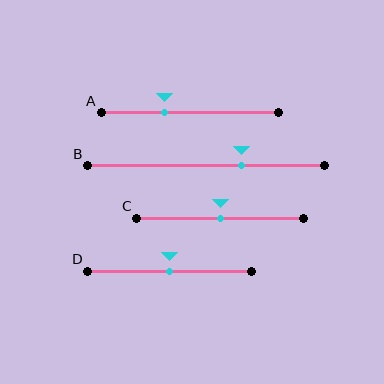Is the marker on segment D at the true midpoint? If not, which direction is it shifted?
Yes, the marker on segment D is at the true midpoint.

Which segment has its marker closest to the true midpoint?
Segment C has its marker closest to the true midpoint.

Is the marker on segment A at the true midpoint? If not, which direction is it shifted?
No, the marker on segment A is shifted to the left by about 15% of the segment length.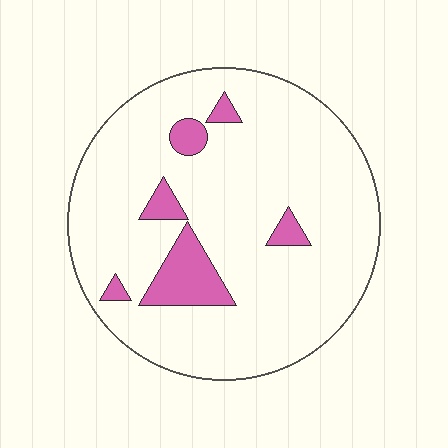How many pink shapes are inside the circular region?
6.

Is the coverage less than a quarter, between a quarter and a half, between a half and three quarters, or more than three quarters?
Less than a quarter.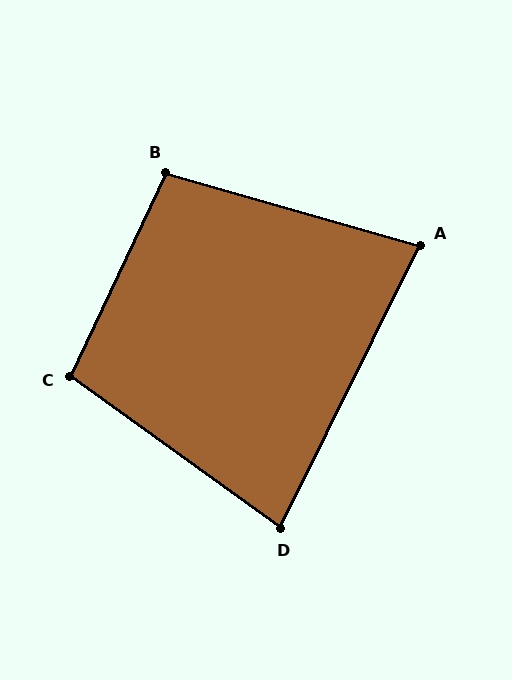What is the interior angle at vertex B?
Approximately 99 degrees (obtuse).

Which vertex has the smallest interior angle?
A, at approximately 79 degrees.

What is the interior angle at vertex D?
Approximately 81 degrees (acute).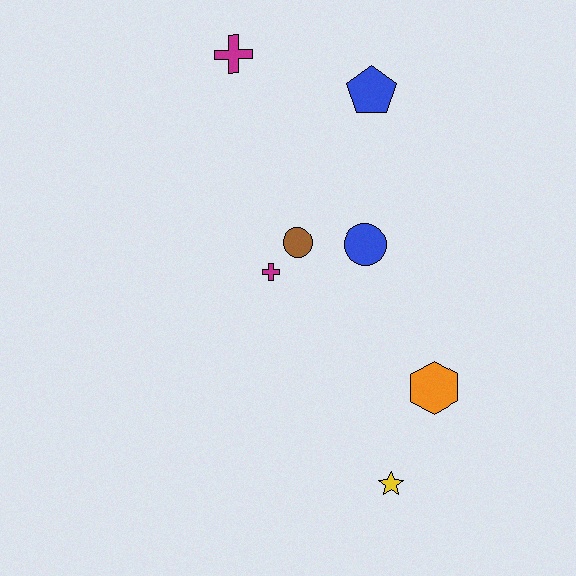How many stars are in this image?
There is 1 star.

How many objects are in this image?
There are 7 objects.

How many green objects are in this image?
There are no green objects.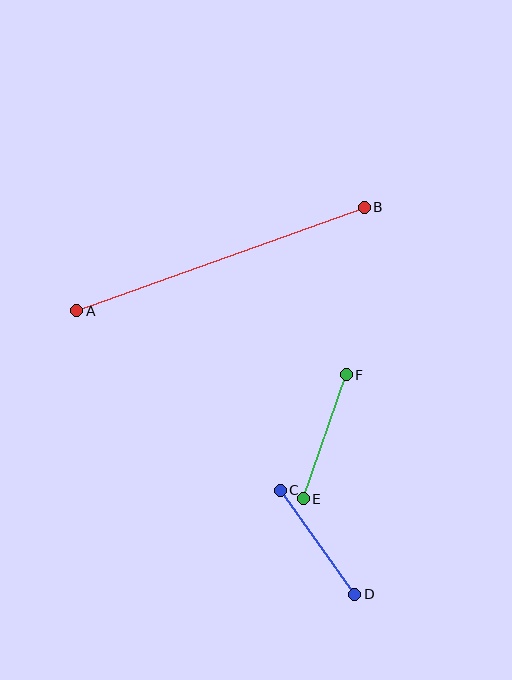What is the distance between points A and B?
The distance is approximately 306 pixels.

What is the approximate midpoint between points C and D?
The midpoint is at approximately (318, 542) pixels.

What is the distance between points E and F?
The distance is approximately 131 pixels.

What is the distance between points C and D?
The distance is approximately 128 pixels.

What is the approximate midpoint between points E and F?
The midpoint is at approximately (325, 437) pixels.